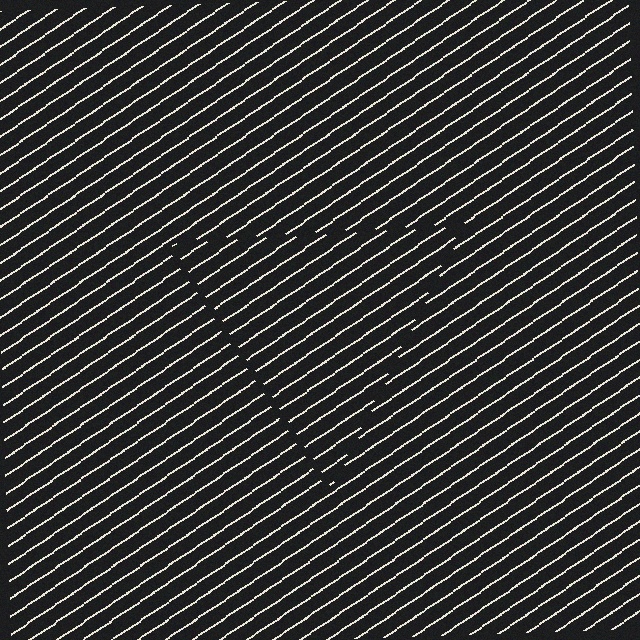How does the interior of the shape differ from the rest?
The interior of the shape contains the same grating, shifted by half a period — the contour is defined by the phase discontinuity where line-ends from the inner and outer gratings abut.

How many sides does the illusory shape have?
3 sides — the line-ends trace a triangle.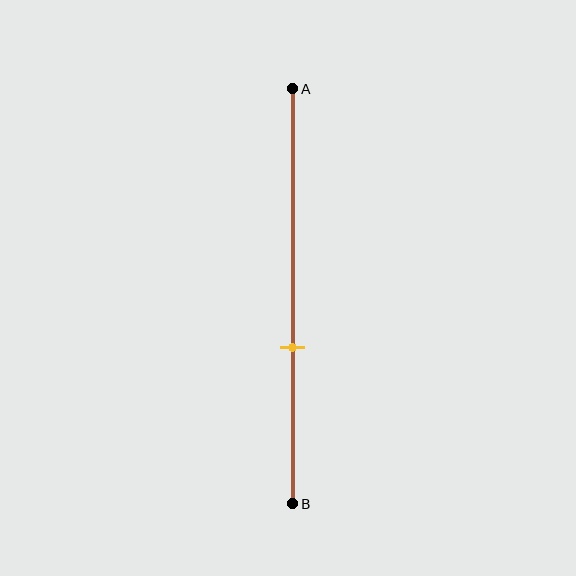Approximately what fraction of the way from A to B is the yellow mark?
The yellow mark is approximately 60% of the way from A to B.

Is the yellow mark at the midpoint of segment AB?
No, the mark is at about 60% from A, not at the 50% midpoint.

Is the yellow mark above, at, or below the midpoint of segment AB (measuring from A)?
The yellow mark is below the midpoint of segment AB.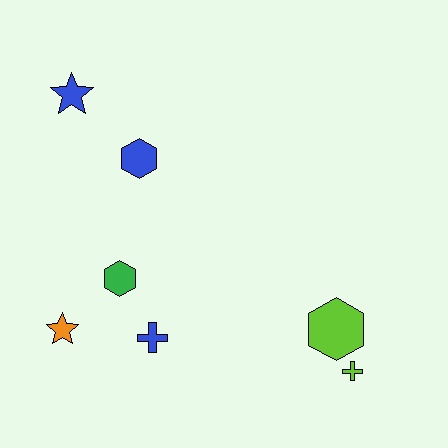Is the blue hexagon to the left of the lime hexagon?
Yes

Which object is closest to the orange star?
The green hexagon is closest to the orange star.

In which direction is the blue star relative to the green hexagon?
The blue star is above the green hexagon.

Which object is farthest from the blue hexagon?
The lime cross is farthest from the blue hexagon.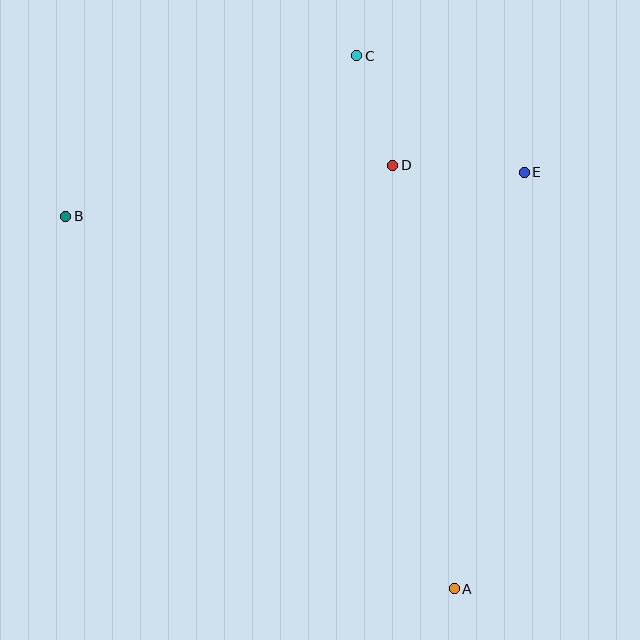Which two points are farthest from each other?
Points A and C are farthest from each other.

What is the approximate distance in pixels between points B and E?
The distance between B and E is approximately 460 pixels.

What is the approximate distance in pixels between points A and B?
The distance between A and B is approximately 538 pixels.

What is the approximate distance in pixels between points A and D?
The distance between A and D is approximately 428 pixels.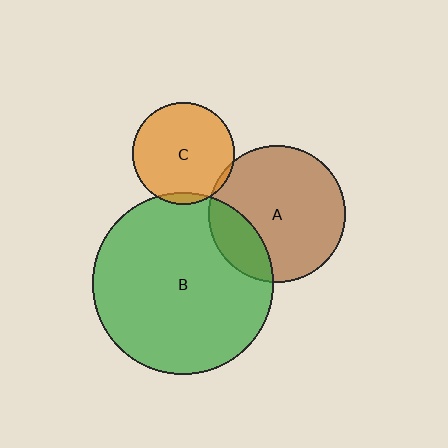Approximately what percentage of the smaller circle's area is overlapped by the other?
Approximately 5%.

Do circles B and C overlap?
Yes.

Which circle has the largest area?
Circle B (green).